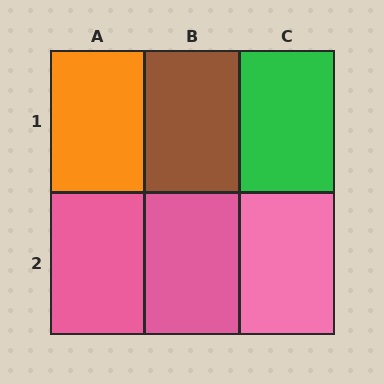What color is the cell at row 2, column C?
Pink.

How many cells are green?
1 cell is green.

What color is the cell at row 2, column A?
Pink.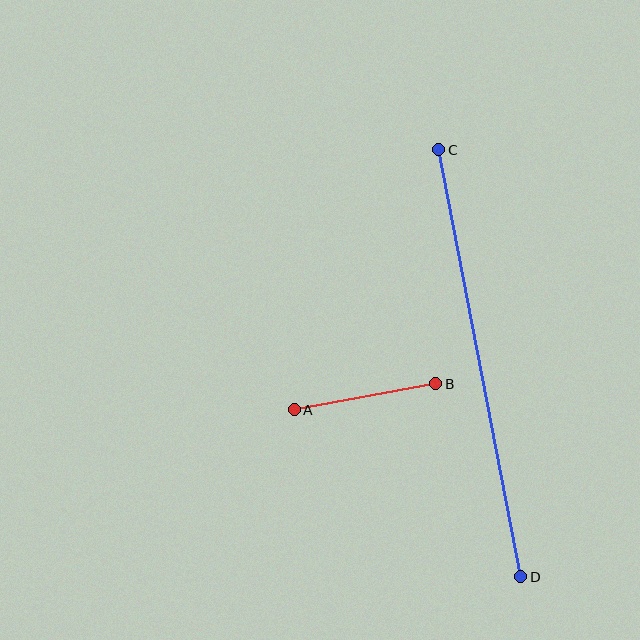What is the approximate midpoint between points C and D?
The midpoint is at approximately (480, 363) pixels.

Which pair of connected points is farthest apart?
Points C and D are farthest apart.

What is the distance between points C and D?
The distance is approximately 435 pixels.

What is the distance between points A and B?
The distance is approximately 143 pixels.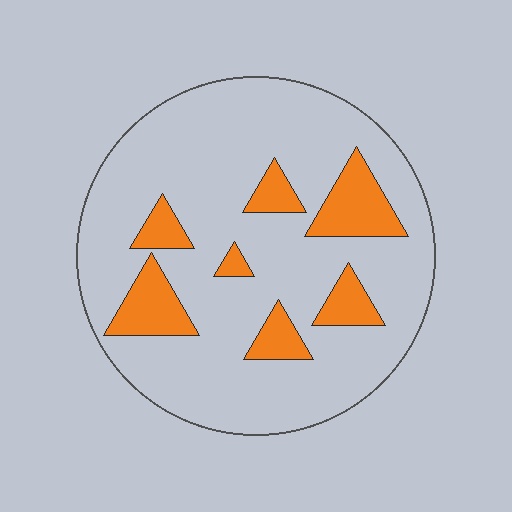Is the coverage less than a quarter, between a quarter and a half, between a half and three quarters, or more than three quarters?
Less than a quarter.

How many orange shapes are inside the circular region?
7.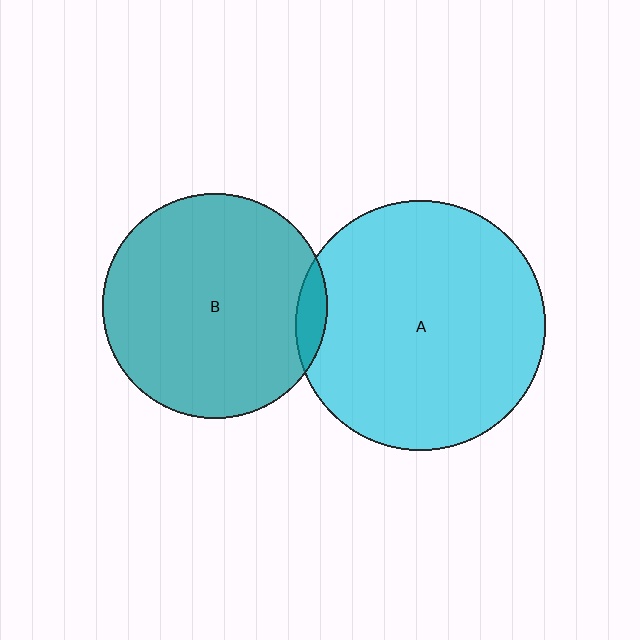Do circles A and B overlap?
Yes.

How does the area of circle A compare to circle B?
Approximately 1.2 times.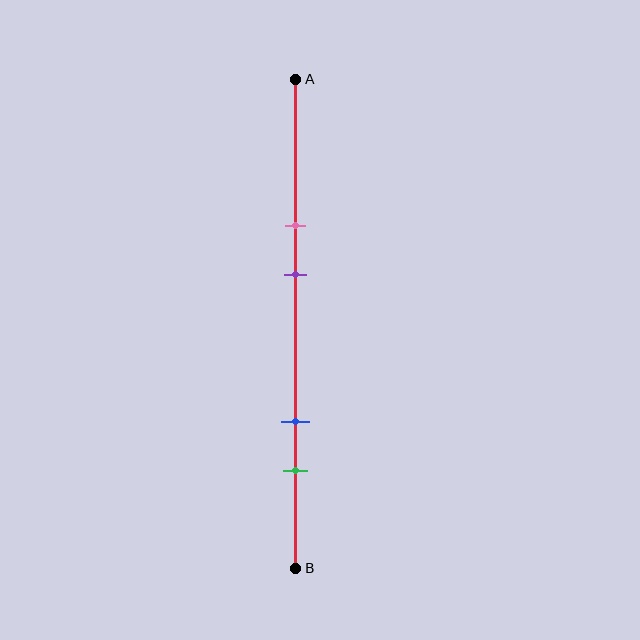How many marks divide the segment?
There are 4 marks dividing the segment.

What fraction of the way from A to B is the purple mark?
The purple mark is approximately 40% (0.4) of the way from A to B.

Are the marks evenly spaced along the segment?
No, the marks are not evenly spaced.